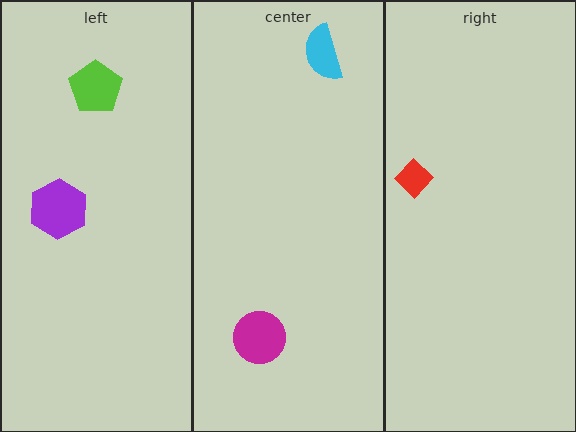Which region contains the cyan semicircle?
The center region.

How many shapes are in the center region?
2.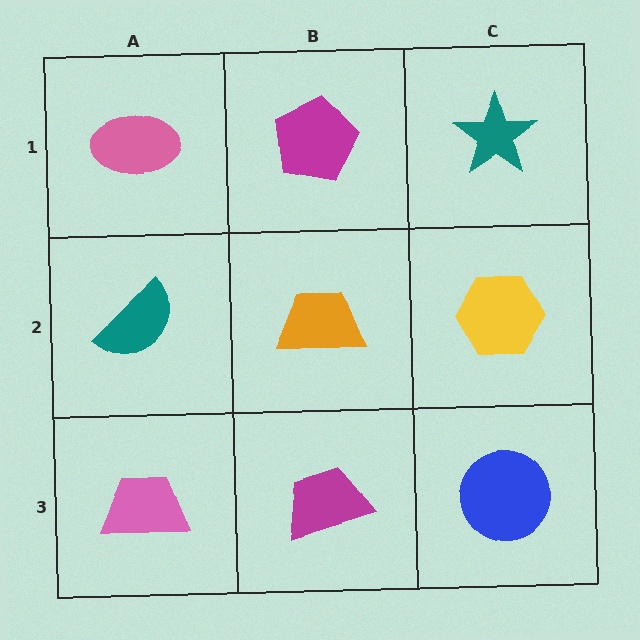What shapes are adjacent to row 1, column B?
An orange trapezoid (row 2, column B), a pink ellipse (row 1, column A), a teal star (row 1, column C).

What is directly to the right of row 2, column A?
An orange trapezoid.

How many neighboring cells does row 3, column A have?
2.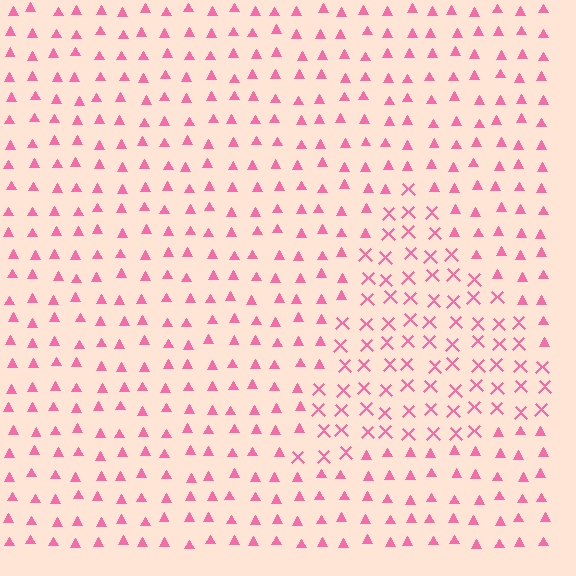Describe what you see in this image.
The image is filled with small pink elements arranged in a uniform grid. A triangle-shaped region contains X marks, while the surrounding area contains triangles. The boundary is defined purely by the change in element shape.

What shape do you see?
I see a triangle.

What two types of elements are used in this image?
The image uses X marks inside the triangle region and triangles outside it.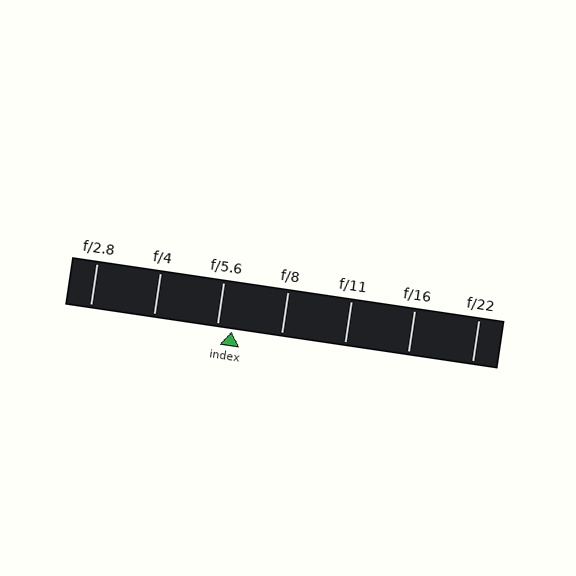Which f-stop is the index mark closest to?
The index mark is closest to f/5.6.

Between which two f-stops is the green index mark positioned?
The index mark is between f/5.6 and f/8.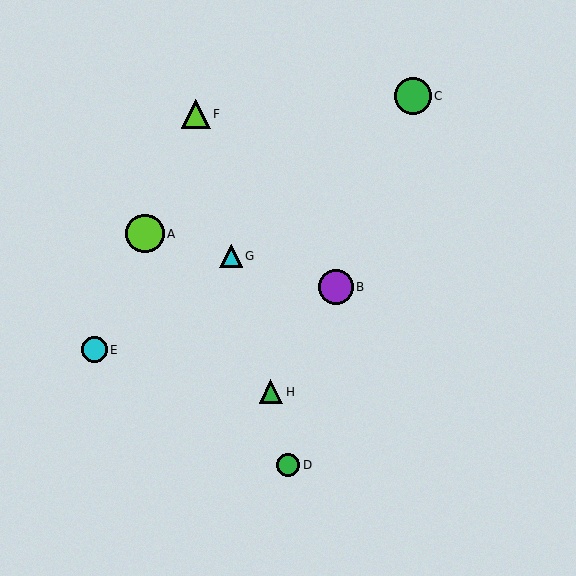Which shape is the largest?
The lime circle (labeled A) is the largest.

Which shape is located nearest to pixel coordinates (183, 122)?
The lime triangle (labeled F) at (196, 114) is nearest to that location.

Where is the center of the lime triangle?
The center of the lime triangle is at (196, 114).